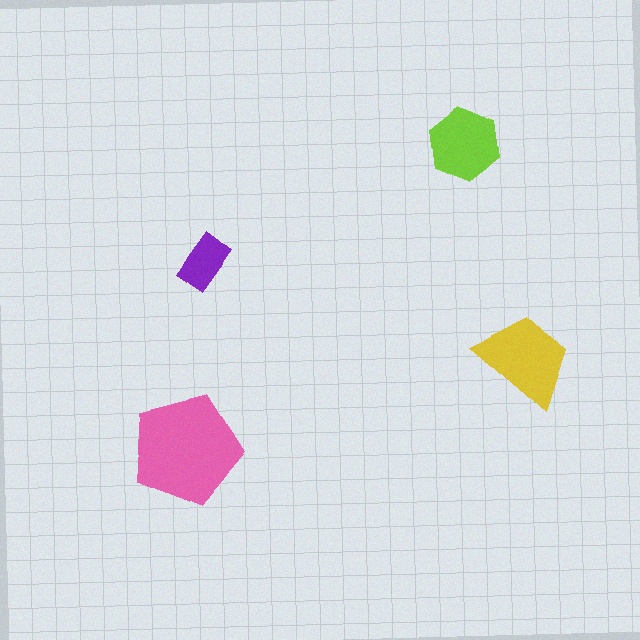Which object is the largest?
The pink pentagon.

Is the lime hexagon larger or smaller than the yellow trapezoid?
Smaller.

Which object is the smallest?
The purple rectangle.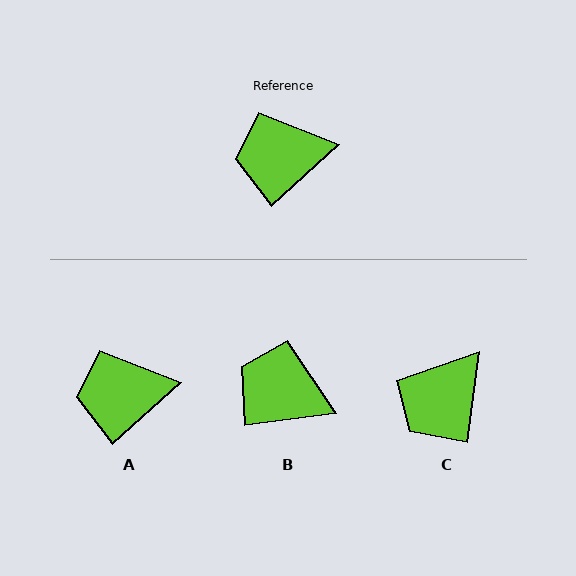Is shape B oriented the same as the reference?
No, it is off by about 34 degrees.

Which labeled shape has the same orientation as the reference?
A.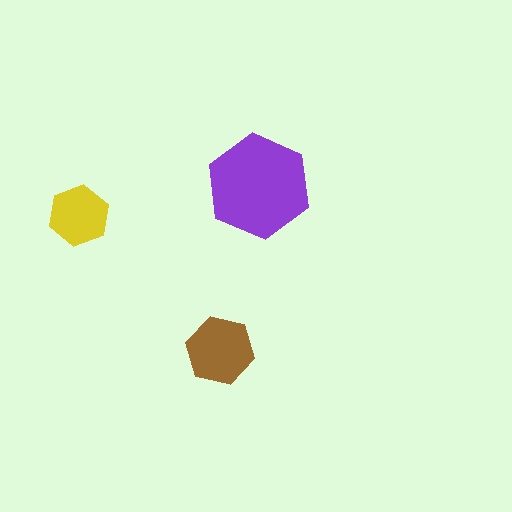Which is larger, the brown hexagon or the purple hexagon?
The purple one.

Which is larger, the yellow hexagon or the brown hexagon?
The brown one.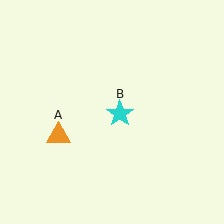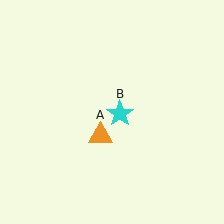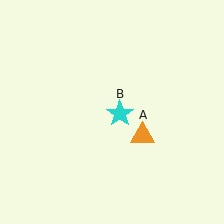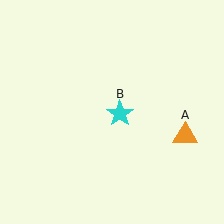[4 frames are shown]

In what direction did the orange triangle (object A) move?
The orange triangle (object A) moved right.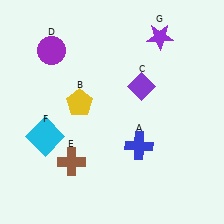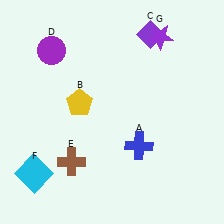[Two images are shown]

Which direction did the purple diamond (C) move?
The purple diamond (C) moved up.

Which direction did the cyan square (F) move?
The cyan square (F) moved down.